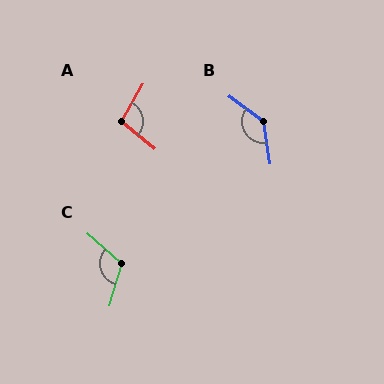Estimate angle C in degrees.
Approximately 115 degrees.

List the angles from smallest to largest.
A (100°), C (115°), B (135°).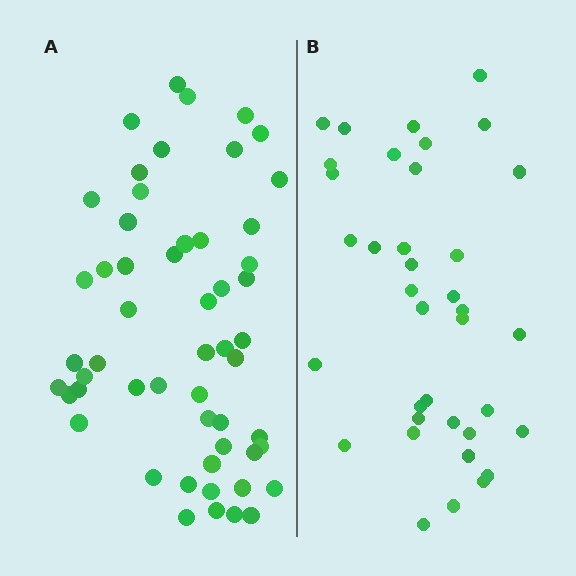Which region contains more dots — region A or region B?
Region A (the left region) has more dots.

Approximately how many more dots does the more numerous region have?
Region A has approximately 15 more dots than region B.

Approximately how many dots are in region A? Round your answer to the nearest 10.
About 50 dots. (The exact count is 54, which rounds to 50.)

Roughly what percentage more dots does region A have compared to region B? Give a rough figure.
About 45% more.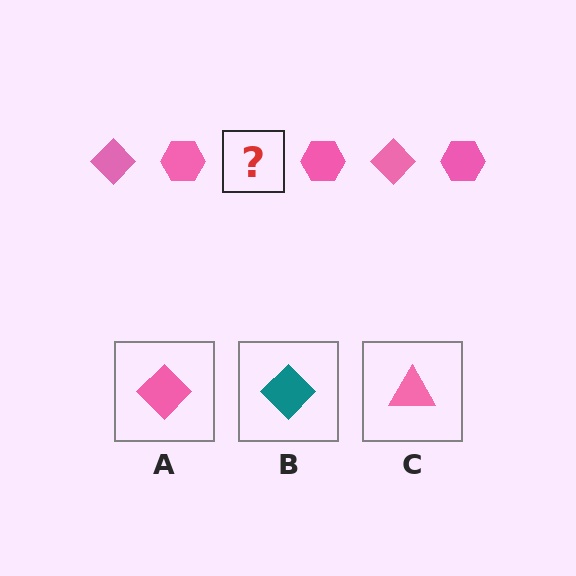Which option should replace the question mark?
Option A.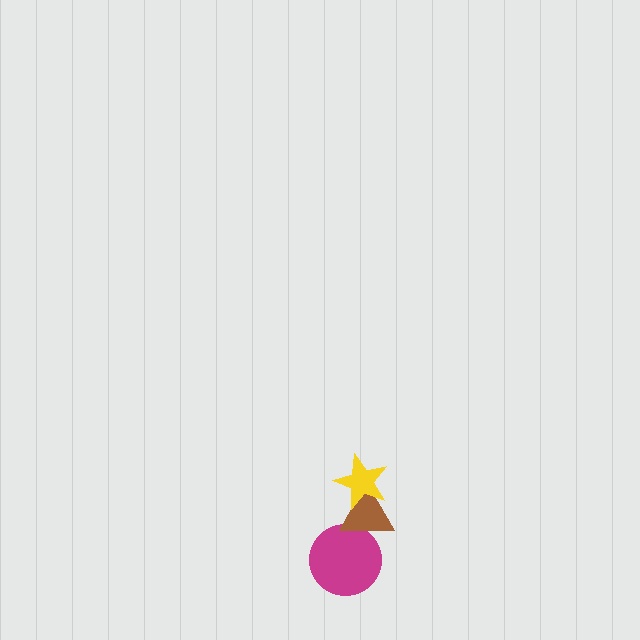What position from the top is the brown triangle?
The brown triangle is 2nd from the top.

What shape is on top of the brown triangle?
The yellow star is on top of the brown triangle.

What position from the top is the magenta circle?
The magenta circle is 3rd from the top.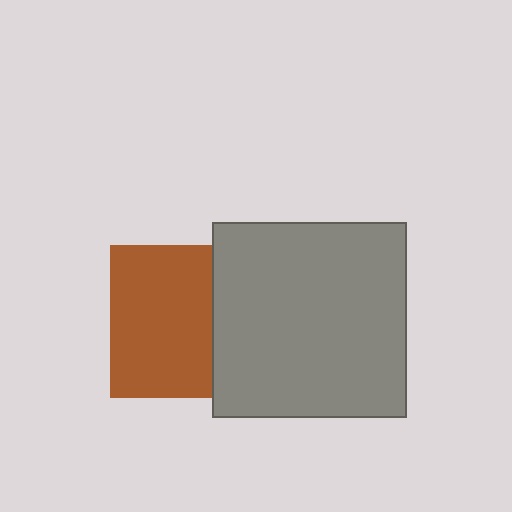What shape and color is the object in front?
The object in front is a gray square.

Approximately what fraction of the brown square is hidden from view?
Roughly 34% of the brown square is hidden behind the gray square.